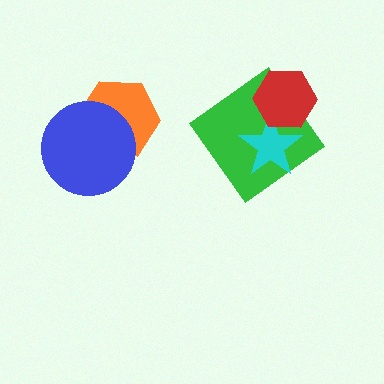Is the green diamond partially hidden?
Yes, it is partially covered by another shape.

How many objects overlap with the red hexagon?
2 objects overlap with the red hexagon.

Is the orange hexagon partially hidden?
Yes, it is partially covered by another shape.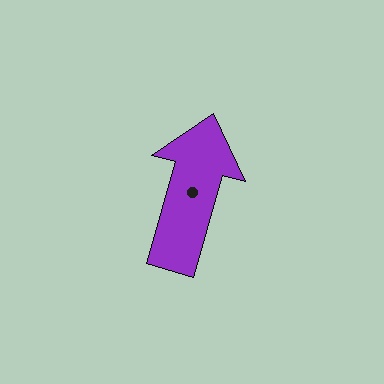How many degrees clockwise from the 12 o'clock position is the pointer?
Approximately 16 degrees.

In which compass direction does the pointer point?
North.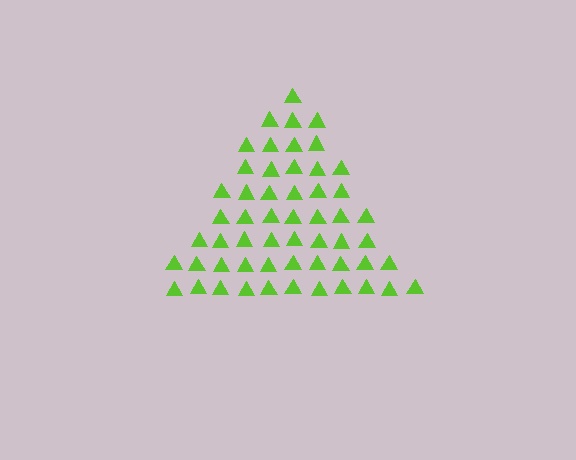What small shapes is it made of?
It is made of small triangles.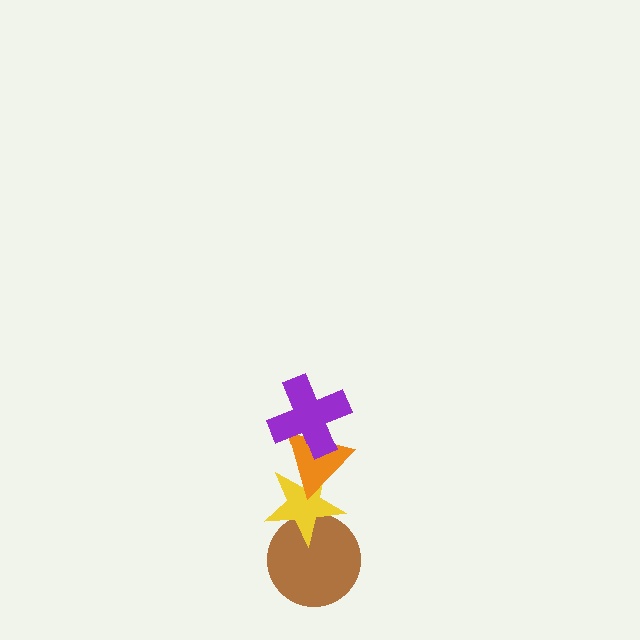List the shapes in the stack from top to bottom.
From top to bottom: the purple cross, the orange triangle, the yellow star, the brown circle.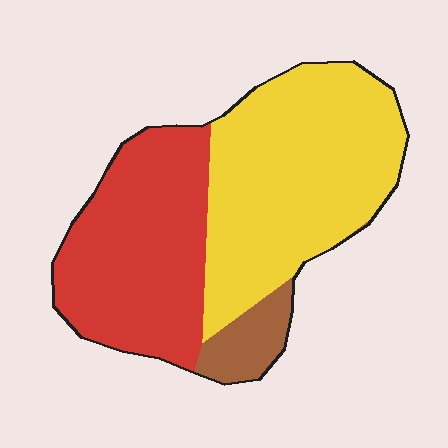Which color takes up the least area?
Brown, at roughly 10%.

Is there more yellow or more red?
Yellow.